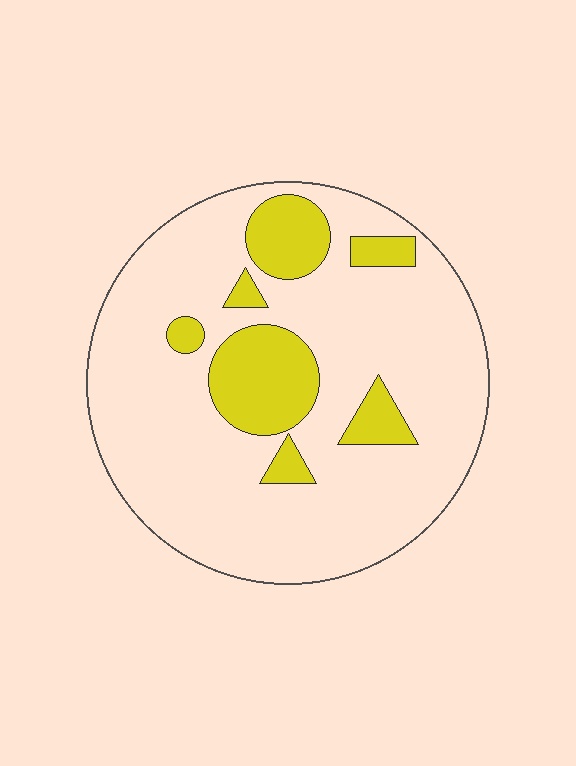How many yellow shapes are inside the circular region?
7.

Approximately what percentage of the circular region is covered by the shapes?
Approximately 20%.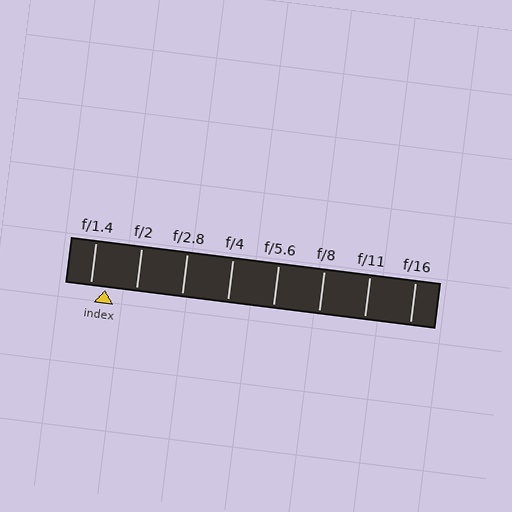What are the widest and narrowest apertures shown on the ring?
The widest aperture shown is f/1.4 and the narrowest is f/16.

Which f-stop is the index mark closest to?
The index mark is closest to f/1.4.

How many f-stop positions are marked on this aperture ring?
There are 8 f-stop positions marked.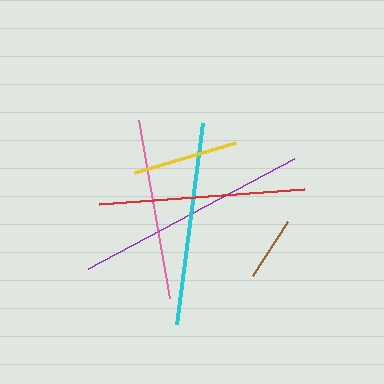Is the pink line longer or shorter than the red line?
The red line is longer than the pink line.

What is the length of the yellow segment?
The yellow segment is approximately 105 pixels long.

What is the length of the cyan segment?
The cyan segment is approximately 202 pixels long.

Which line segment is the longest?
The purple line is the longest at approximately 233 pixels.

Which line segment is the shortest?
The brown line is the shortest at approximately 65 pixels.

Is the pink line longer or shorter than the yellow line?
The pink line is longer than the yellow line.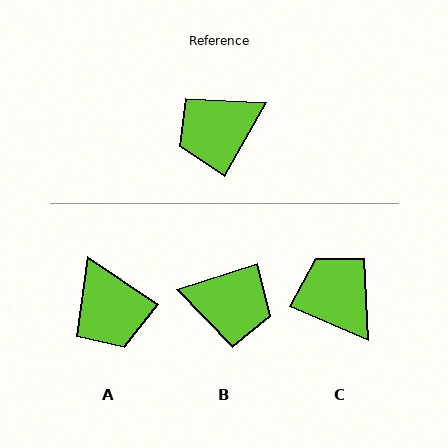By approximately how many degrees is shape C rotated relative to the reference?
Approximately 84 degrees clockwise.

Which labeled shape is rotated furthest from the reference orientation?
B, about 137 degrees away.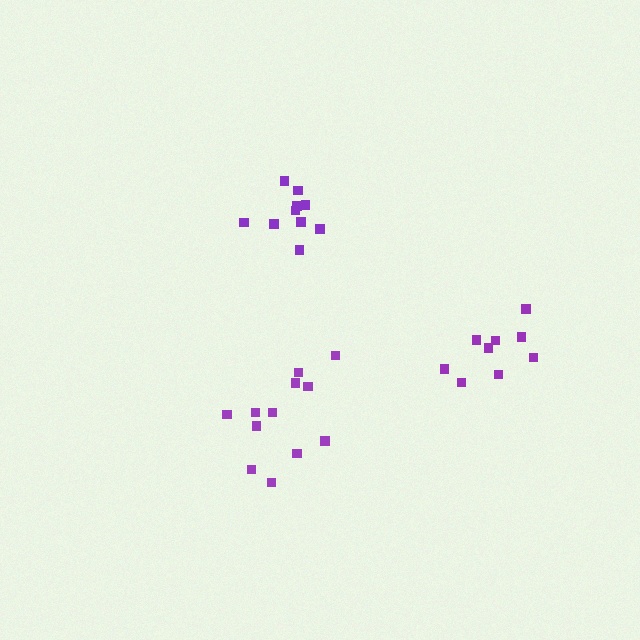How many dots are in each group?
Group 1: 9 dots, Group 2: 10 dots, Group 3: 12 dots (31 total).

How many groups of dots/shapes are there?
There are 3 groups.